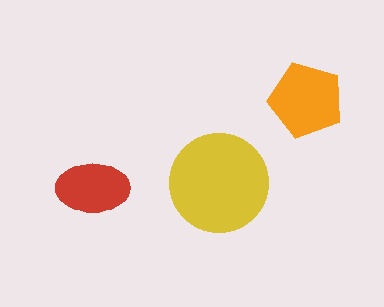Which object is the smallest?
The red ellipse.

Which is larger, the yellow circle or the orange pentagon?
The yellow circle.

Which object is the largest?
The yellow circle.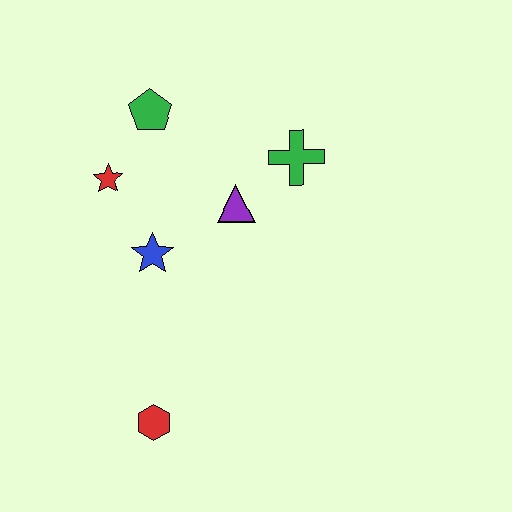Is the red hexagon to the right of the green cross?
No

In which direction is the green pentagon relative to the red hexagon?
The green pentagon is above the red hexagon.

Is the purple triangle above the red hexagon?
Yes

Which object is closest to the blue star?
The red star is closest to the blue star.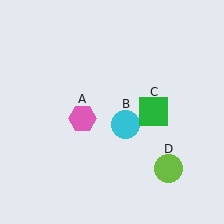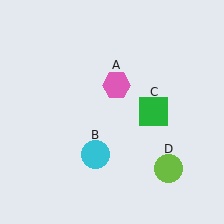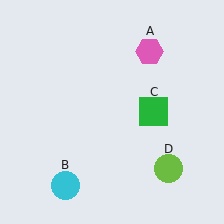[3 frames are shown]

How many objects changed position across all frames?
2 objects changed position: pink hexagon (object A), cyan circle (object B).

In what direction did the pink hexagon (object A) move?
The pink hexagon (object A) moved up and to the right.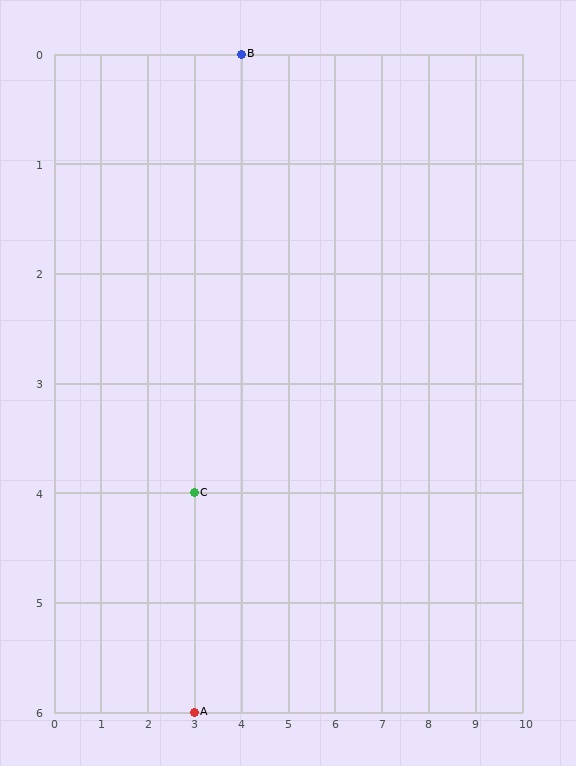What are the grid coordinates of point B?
Point B is at grid coordinates (4, 0).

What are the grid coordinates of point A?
Point A is at grid coordinates (3, 6).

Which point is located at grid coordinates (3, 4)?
Point C is at (3, 4).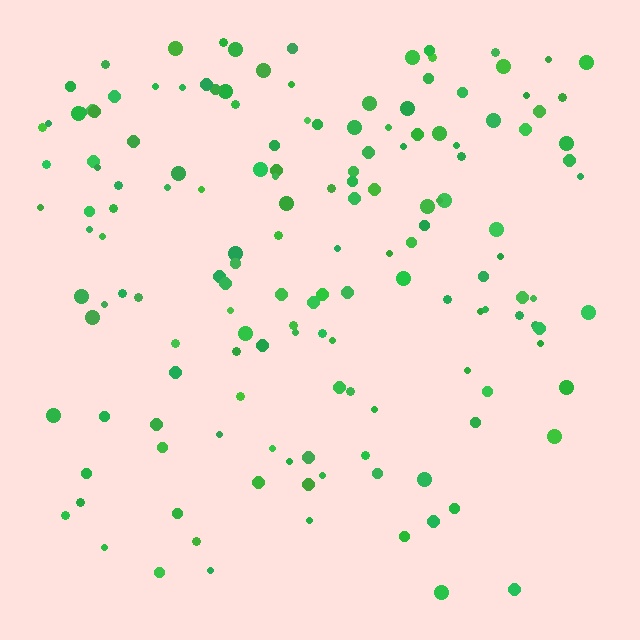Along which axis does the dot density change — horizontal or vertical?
Vertical.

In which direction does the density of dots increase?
From bottom to top, with the top side densest.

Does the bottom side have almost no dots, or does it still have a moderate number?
Still a moderate number, just noticeably fewer than the top.